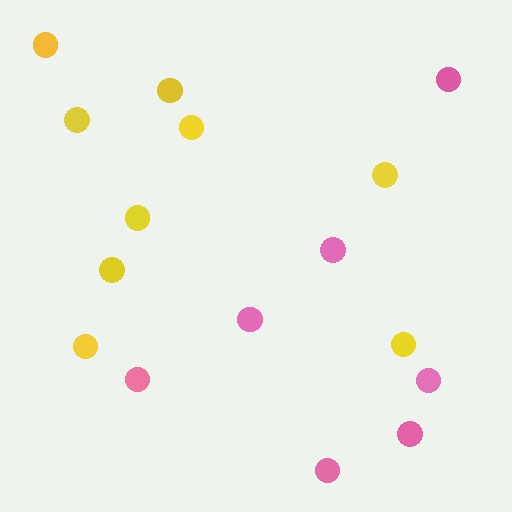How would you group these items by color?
There are 2 groups: one group of pink circles (7) and one group of yellow circles (9).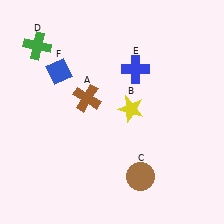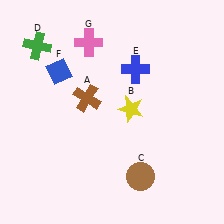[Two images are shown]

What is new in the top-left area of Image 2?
A pink cross (G) was added in the top-left area of Image 2.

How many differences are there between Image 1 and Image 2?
There is 1 difference between the two images.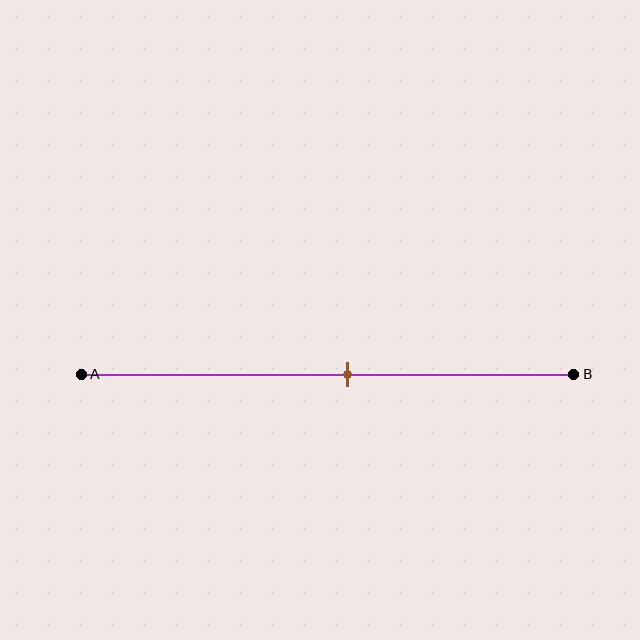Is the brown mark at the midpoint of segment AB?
No, the mark is at about 55% from A, not at the 50% midpoint.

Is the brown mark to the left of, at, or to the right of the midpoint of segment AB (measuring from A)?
The brown mark is to the right of the midpoint of segment AB.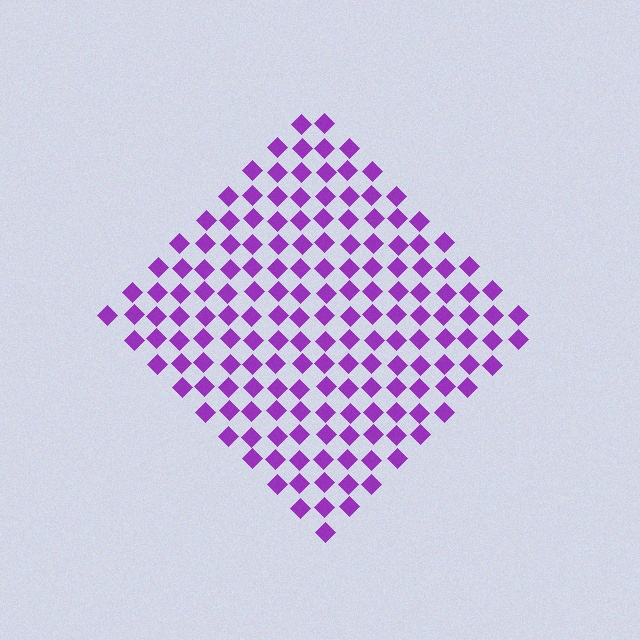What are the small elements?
The small elements are diamonds.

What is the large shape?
The large shape is a diamond.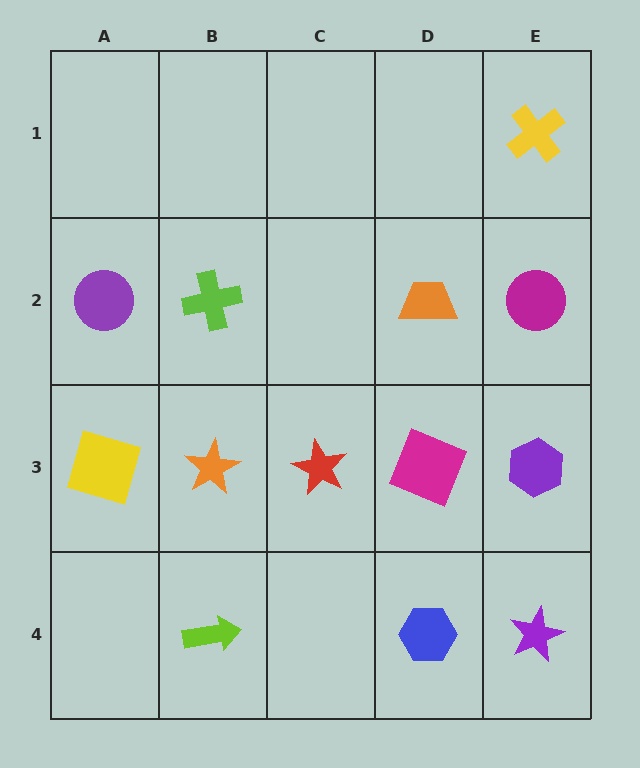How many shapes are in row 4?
3 shapes.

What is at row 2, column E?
A magenta circle.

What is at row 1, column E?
A yellow cross.